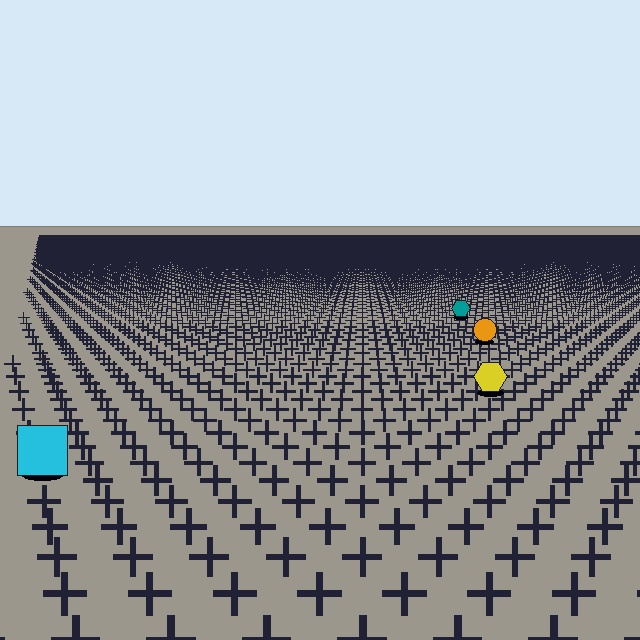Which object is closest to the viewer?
The cyan square is closest. The texture marks near it are larger and more spread out.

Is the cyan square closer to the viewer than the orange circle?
Yes. The cyan square is closer — you can tell from the texture gradient: the ground texture is coarser near it.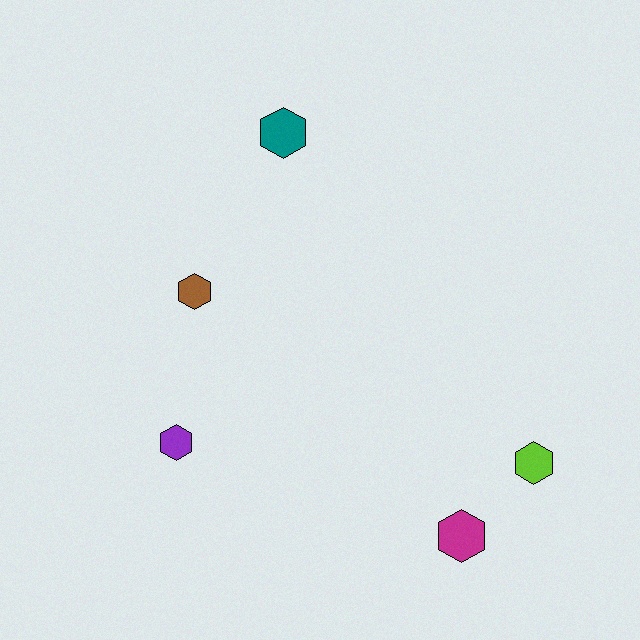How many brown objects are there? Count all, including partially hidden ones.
There is 1 brown object.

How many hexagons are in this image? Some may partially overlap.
There are 5 hexagons.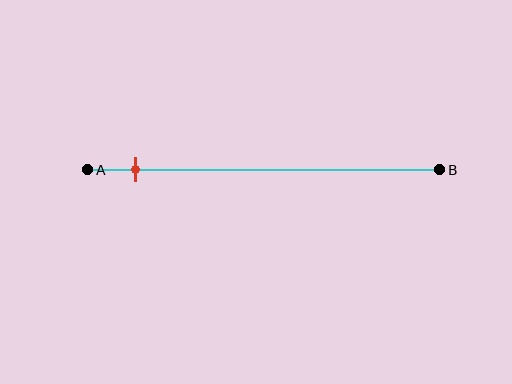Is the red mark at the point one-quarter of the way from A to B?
No, the mark is at about 15% from A, not at the 25% one-quarter point.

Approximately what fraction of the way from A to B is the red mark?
The red mark is approximately 15% of the way from A to B.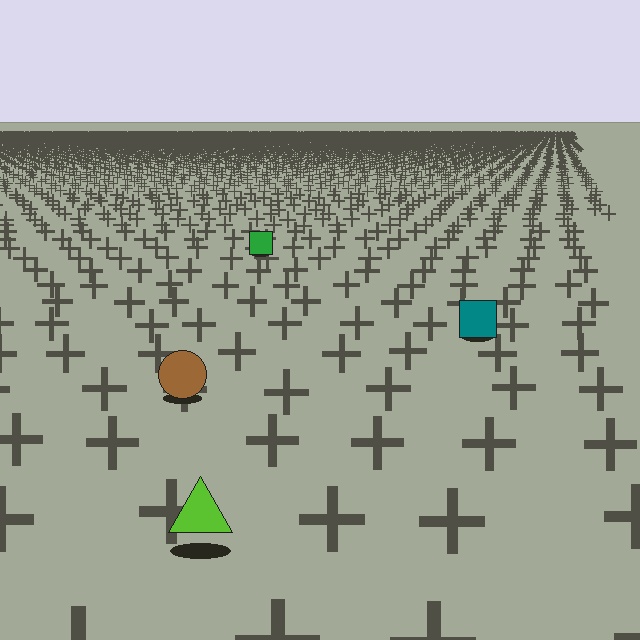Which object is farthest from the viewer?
The green square is farthest from the viewer. It appears smaller and the ground texture around it is denser.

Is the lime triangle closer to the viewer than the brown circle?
Yes. The lime triangle is closer — you can tell from the texture gradient: the ground texture is coarser near it.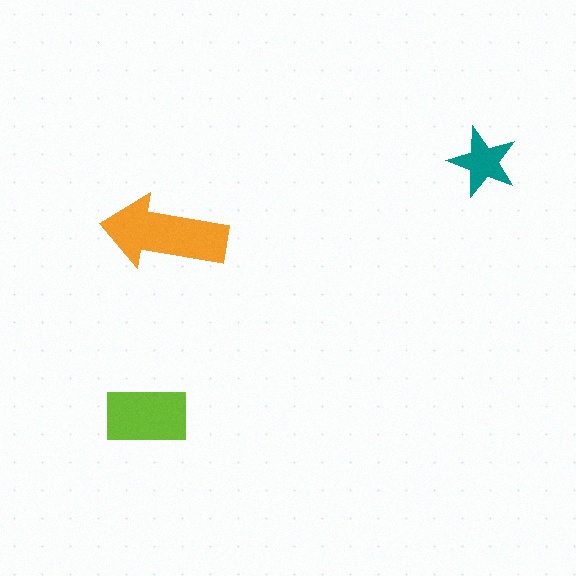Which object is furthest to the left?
The lime rectangle is leftmost.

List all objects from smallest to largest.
The teal star, the lime rectangle, the orange arrow.